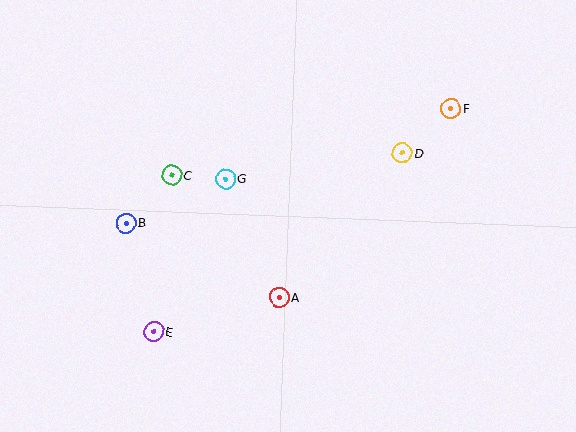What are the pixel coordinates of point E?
Point E is at (154, 331).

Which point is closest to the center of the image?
Point G at (226, 179) is closest to the center.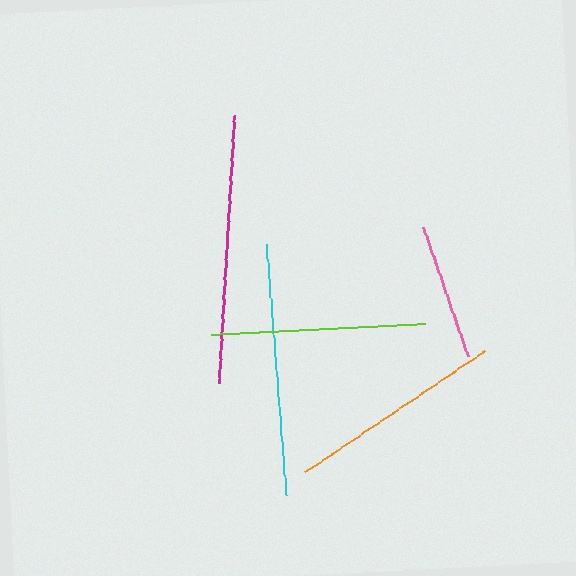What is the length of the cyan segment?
The cyan segment is approximately 252 pixels long.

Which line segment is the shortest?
The pink line is the shortest at approximately 137 pixels.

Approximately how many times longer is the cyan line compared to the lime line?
The cyan line is approximately 1.2 times the length of the lime line.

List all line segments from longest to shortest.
From longest to shortest: magenta, cyan, orange, lime, pink.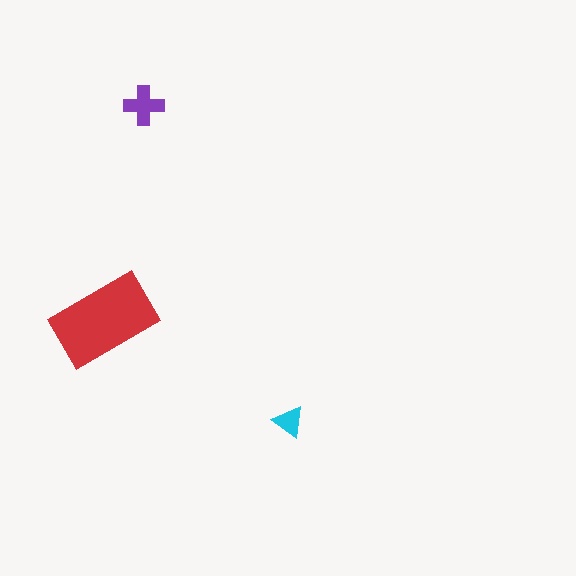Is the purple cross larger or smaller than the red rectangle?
Smaller.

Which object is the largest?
The red rectangle.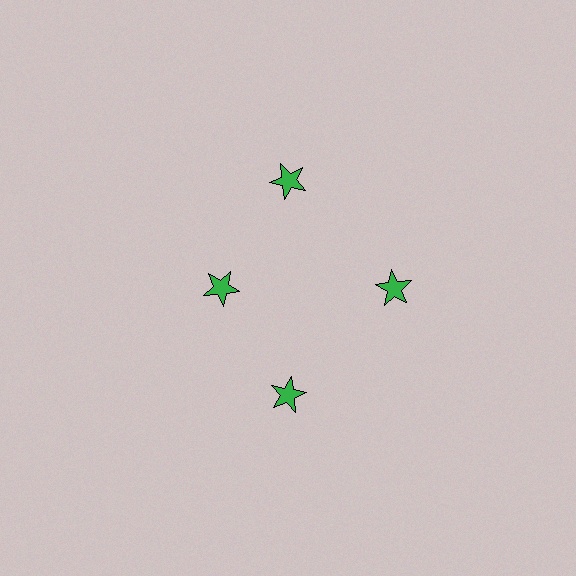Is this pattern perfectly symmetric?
No. The 4 green stars are arranged in a ring, but one element near the 9 o'clock position is pulled inward toward the center, breaking the 4-fold rotational symmetry.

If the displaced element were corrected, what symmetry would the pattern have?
It would have 4-fold rotational symmetry — the pattern would map onto itself every 90 degrees.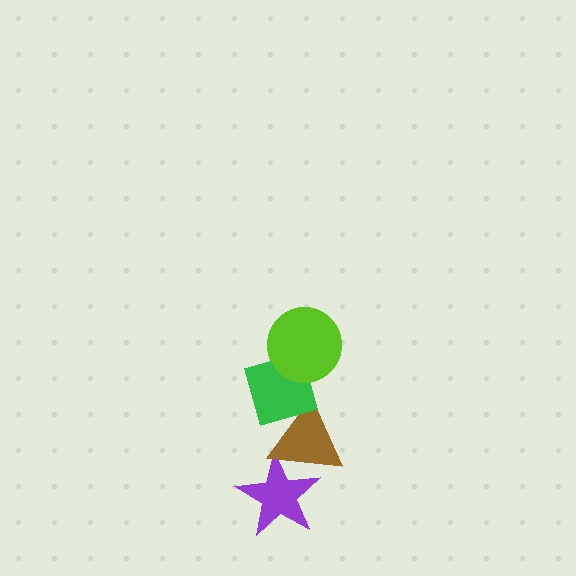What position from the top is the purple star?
The purple star is 4th from the top.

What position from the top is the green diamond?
The green diamond is 2nd from the top.